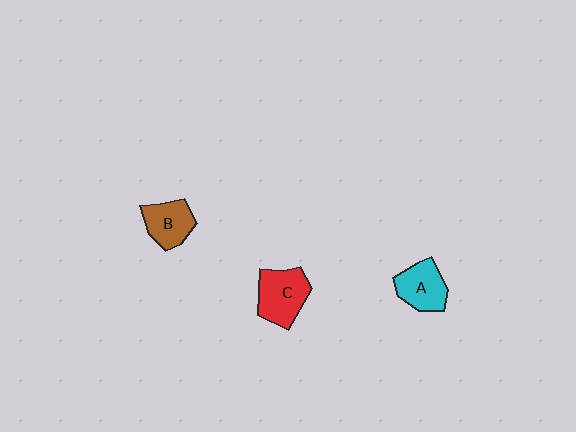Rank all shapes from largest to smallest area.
From largest to smallest: C (red), A (cyan), B (brown).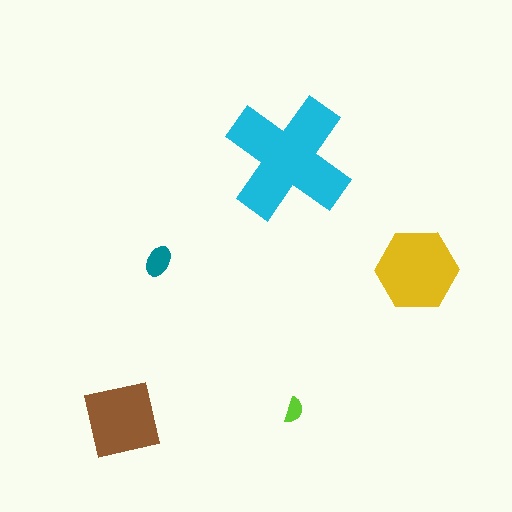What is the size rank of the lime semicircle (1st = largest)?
5th.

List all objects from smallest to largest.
The lime semicircle, the teal ellipse, the brown square, the yellow hexagon, the cyan cross.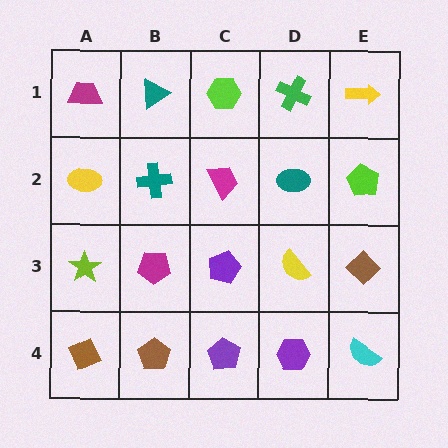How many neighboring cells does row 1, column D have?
3.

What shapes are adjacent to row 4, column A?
A lime star (row 3, column A), a brown pentagon (row 4, column B).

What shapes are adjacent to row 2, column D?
A green cross (row 1, column D), a yellow semicircle (row 3, column D), a magenta trapezoid (row 2, column C), a lime pentagon (row 2, column E).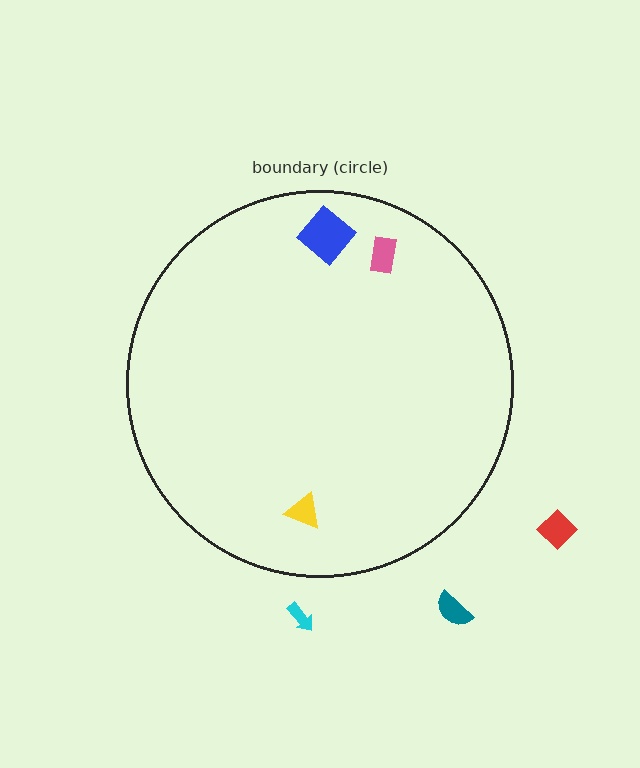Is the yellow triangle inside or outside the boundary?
Inside.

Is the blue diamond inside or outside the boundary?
Inside.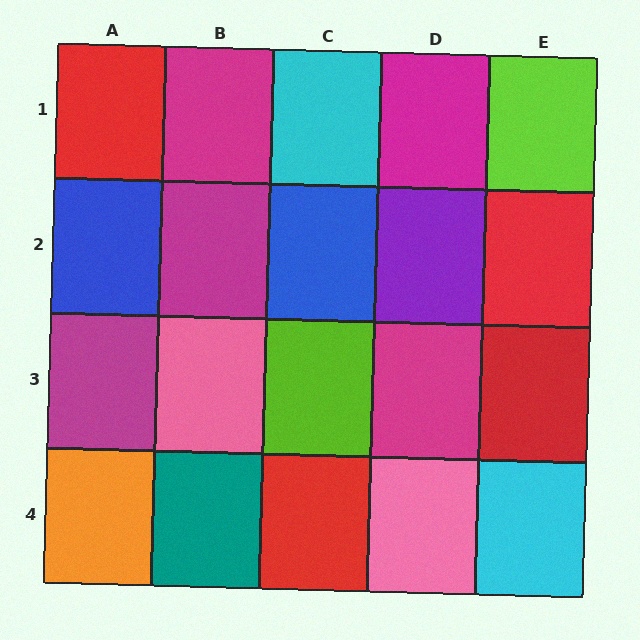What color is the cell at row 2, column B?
Magenta.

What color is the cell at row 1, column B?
Magenta.